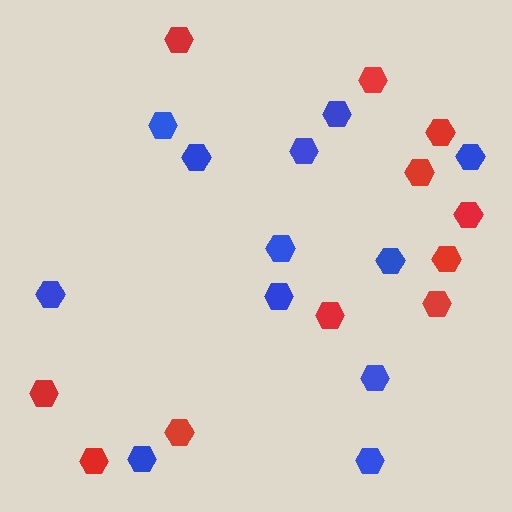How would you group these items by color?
There are 2 groups: one group of red hexagons (11) and one group of blue hexagons (12).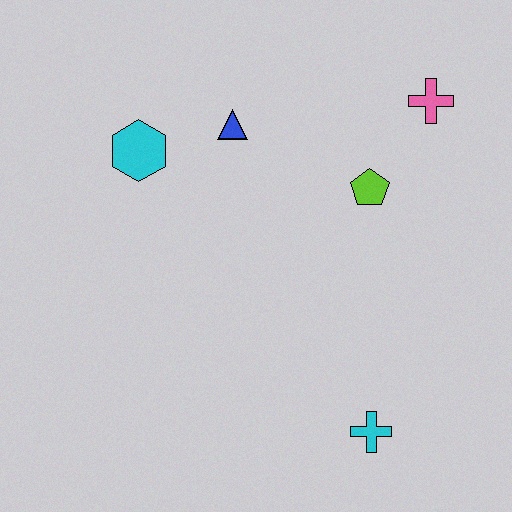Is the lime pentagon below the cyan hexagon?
Yes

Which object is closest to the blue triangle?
The cyan hexagon is closest to the blue triangle.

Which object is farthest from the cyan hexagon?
The cyan cross is farthest from the cyan hexagon.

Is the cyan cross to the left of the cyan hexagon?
No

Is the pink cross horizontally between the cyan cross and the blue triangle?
No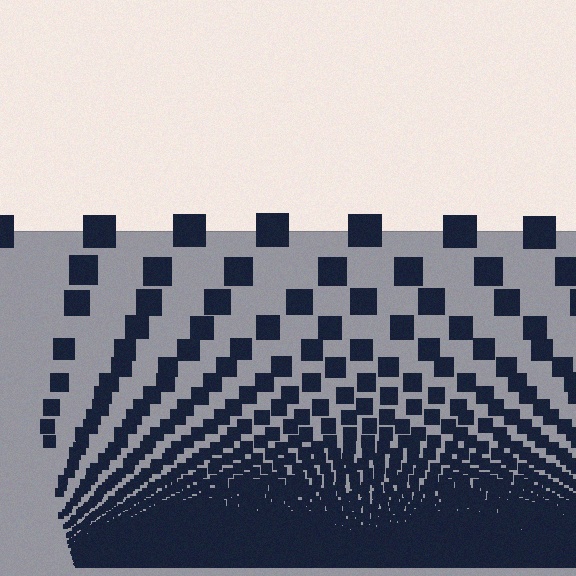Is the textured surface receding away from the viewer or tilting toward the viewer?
The surface appears to tilt toward the viewer. Texture elements get larger and sparser toward the top.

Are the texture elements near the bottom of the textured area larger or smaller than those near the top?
Smaller. The gradient is inverted — elements near the bottom are smaller and denser.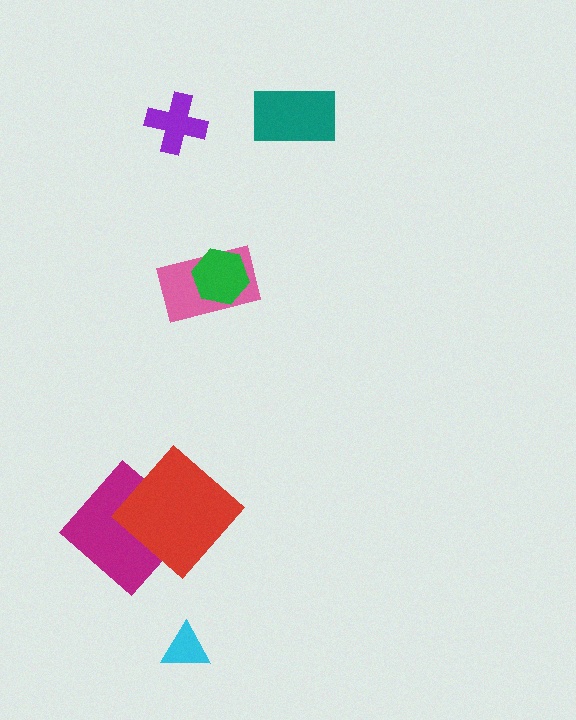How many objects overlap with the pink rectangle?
1 object overlaps with the pink rectangle.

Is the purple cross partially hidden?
No, no other shape covers it.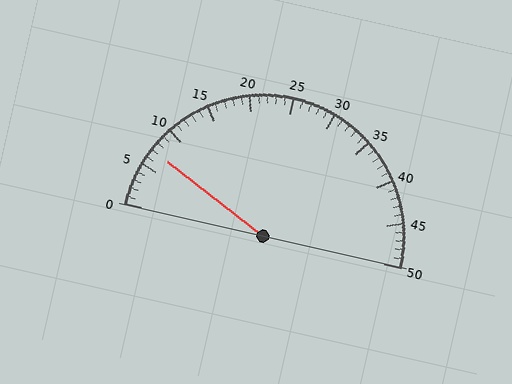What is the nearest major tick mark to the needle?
The nearest major tick mark is 5.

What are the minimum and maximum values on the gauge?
The gauge ranges from 0 to 50.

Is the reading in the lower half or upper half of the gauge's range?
The reading is in the lower half of the range (0 to 50).